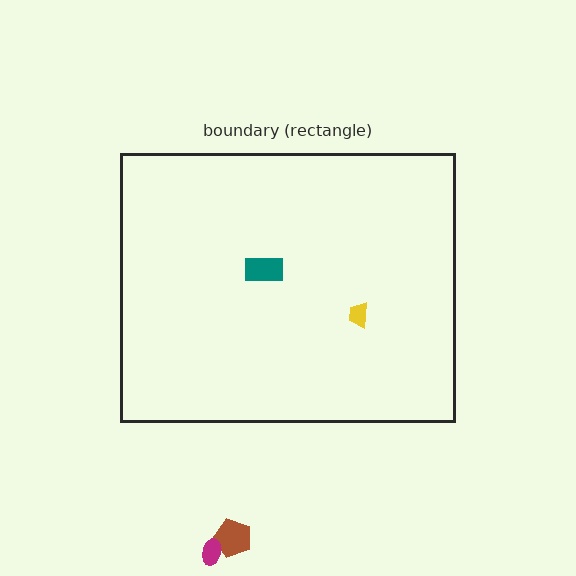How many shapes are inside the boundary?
2 inside, 2 outside.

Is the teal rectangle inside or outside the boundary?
Inside.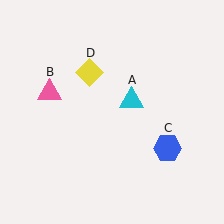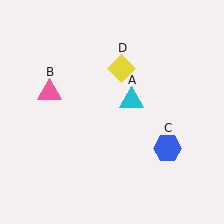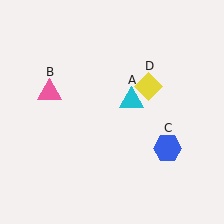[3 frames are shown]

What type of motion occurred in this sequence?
The yellow diamond (object D) rotated clockwise around the center of the scene.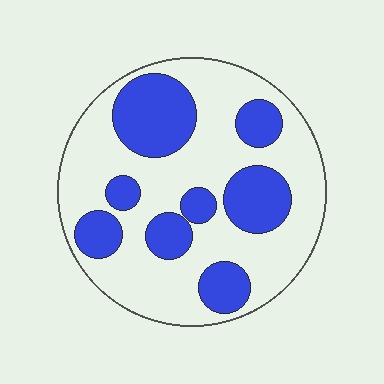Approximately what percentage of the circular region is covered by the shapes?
Approximately 35%.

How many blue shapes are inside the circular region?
8.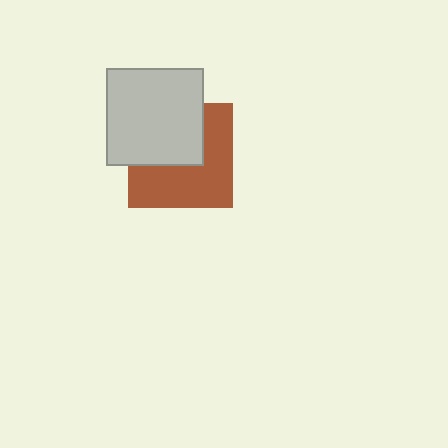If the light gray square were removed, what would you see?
You would see the complete brown square.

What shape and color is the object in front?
The object in front is a light gray square.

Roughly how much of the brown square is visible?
About half of it is visible (roughly 57%).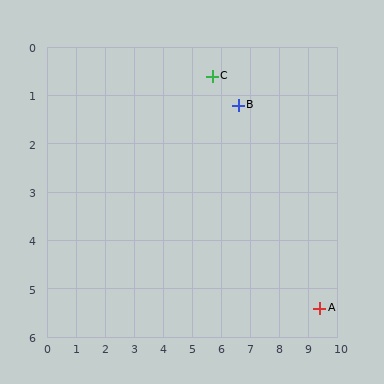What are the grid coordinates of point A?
Point A is at approximately (9.4, 5.4).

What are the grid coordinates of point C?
Point C is at approximately (5.7, 0.6).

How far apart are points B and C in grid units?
Points B and C are about 1.1 grid units apart.